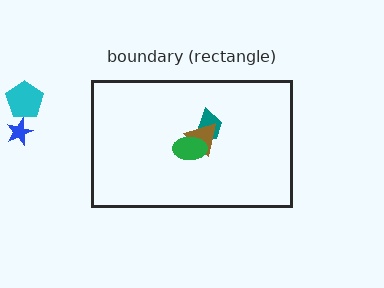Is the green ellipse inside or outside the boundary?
Inside.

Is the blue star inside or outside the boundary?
Outside.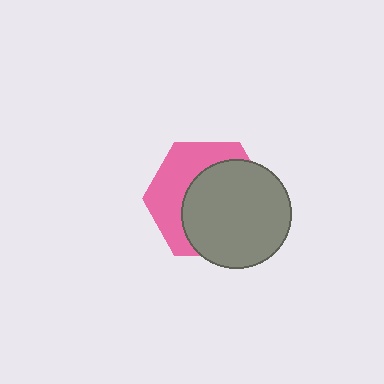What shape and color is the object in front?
The object in front is a gray circle.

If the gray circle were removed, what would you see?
You would see the complete pink hexagon.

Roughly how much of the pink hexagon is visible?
A small part of it is visible (roughly 41%).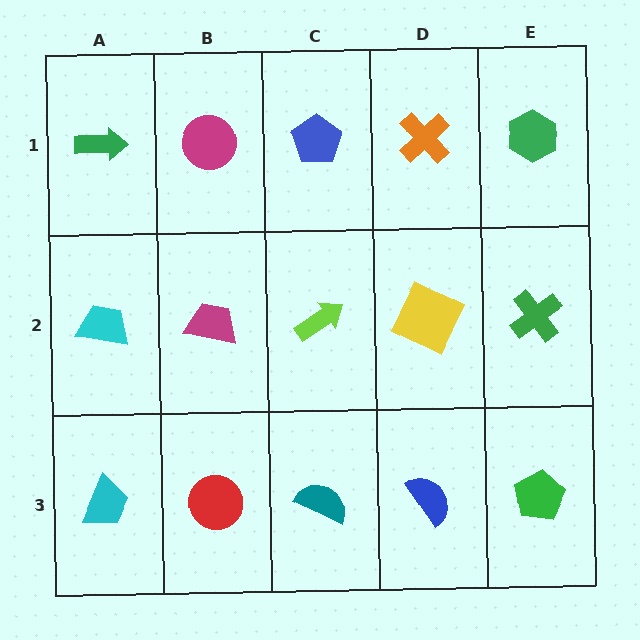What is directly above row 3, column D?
A yellow square.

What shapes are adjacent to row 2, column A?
A green arrow (row 1, column A), a cyan trapezoid (row 3, column A), a magenta trapezoid (row 2, column B).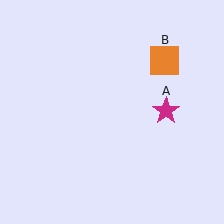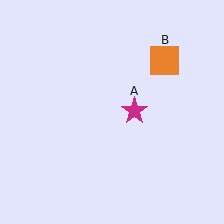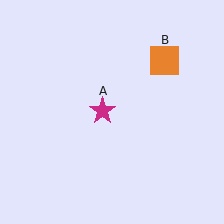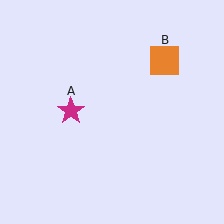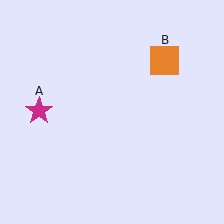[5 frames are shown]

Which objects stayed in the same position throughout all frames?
Orange square (object B) remained stationary.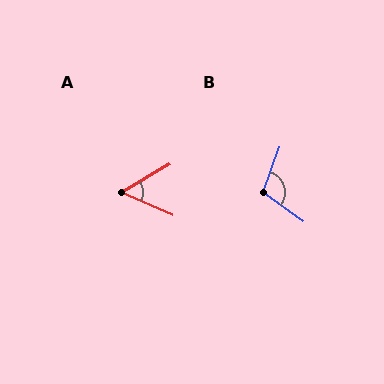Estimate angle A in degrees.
Approximately 54 degrees.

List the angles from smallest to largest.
A (54°), B (105°).